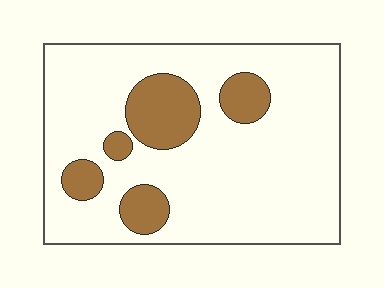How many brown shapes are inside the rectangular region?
5.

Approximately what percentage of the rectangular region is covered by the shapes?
Approximately 20%.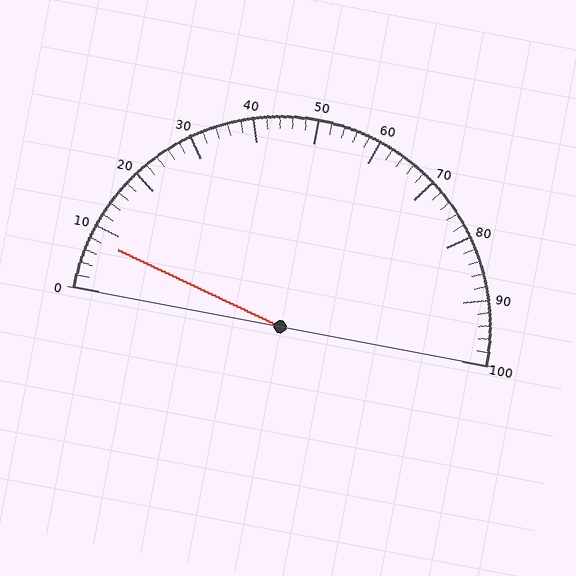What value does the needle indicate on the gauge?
The needle indicates approximately 8.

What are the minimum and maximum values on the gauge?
The gauge ranges from 0 to 100.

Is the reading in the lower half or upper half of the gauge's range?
The reading is in the lower half of the range (0 to 100).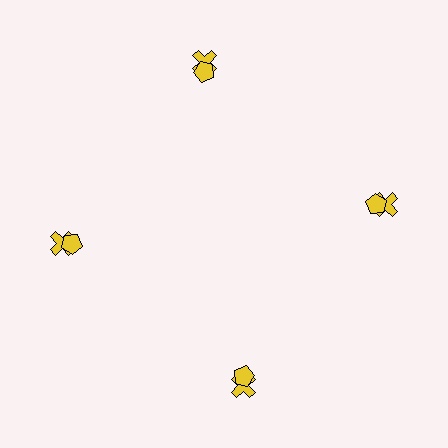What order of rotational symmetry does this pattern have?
This pattern has 4-fold rotational symmetry.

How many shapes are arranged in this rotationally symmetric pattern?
There are 8 shapes, arranged in 4 groups of 2.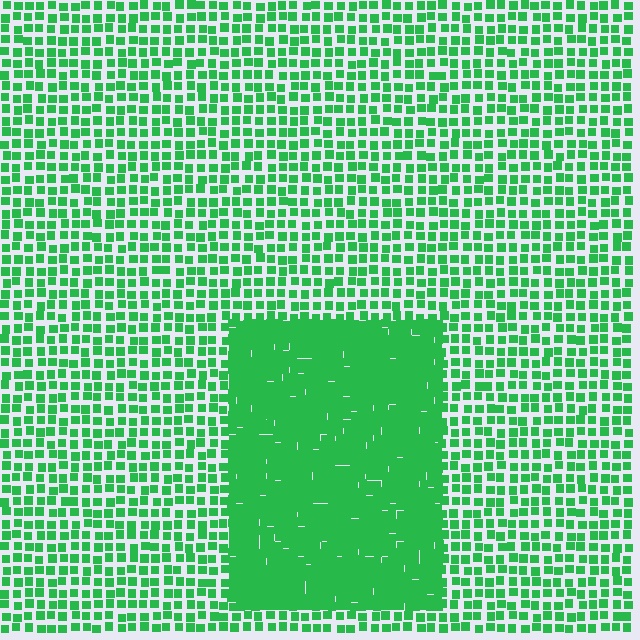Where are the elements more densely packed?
The elements are more densely packed inside the rectangle boundary.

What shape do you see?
I see a rectangle.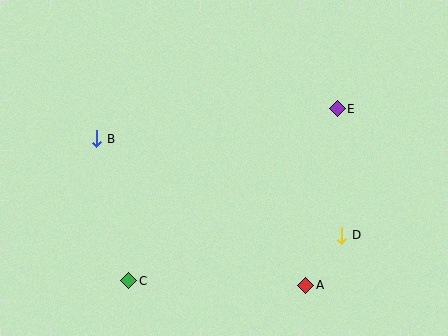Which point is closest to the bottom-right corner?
Point D is closest to the bottom-right corner.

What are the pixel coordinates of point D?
Point D is at (342, 235).